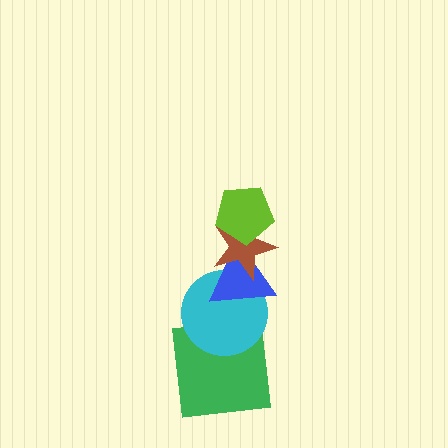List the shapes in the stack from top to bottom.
From top to bottom: the lime pentagon, the brown star, the blue triangle, the cyan circle, the green square.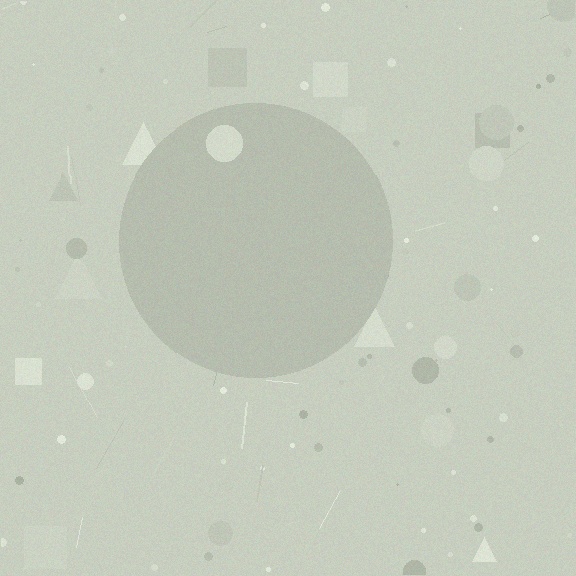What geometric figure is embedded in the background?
A circle is embedded in the background.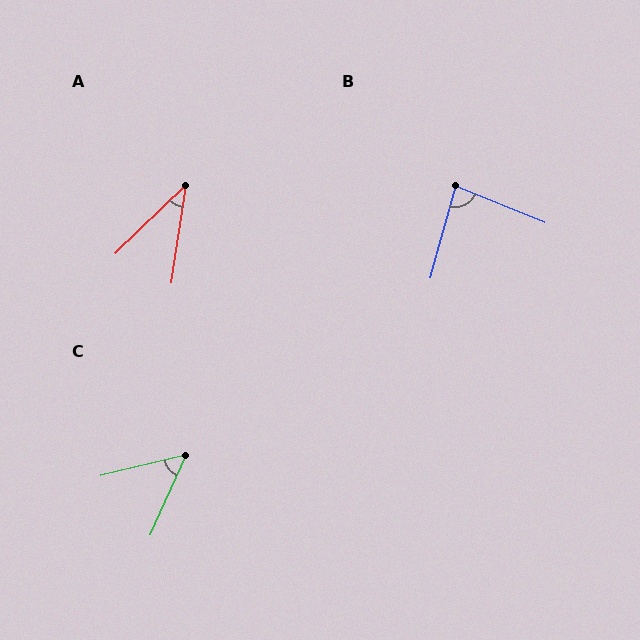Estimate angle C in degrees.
Approximately 52 degrees.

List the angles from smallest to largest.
A (38°), C (52°), B (83°).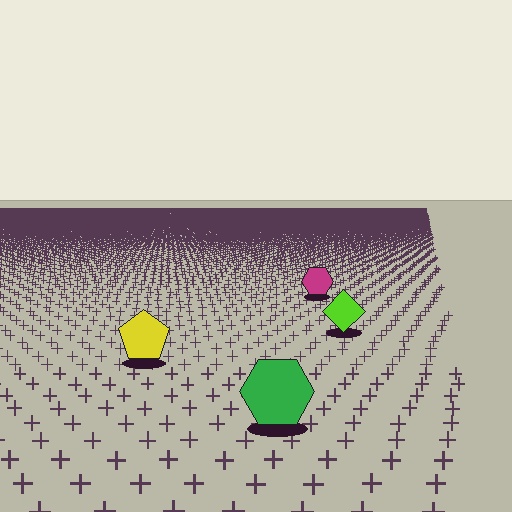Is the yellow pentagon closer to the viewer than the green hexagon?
No. The green hexagon is closer — you can tell from the texture gradient: the ground texture is coarser near it.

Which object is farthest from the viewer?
The magenta hexagon is farthest from the viewer. It appears smaller and the ground texture around it is denser.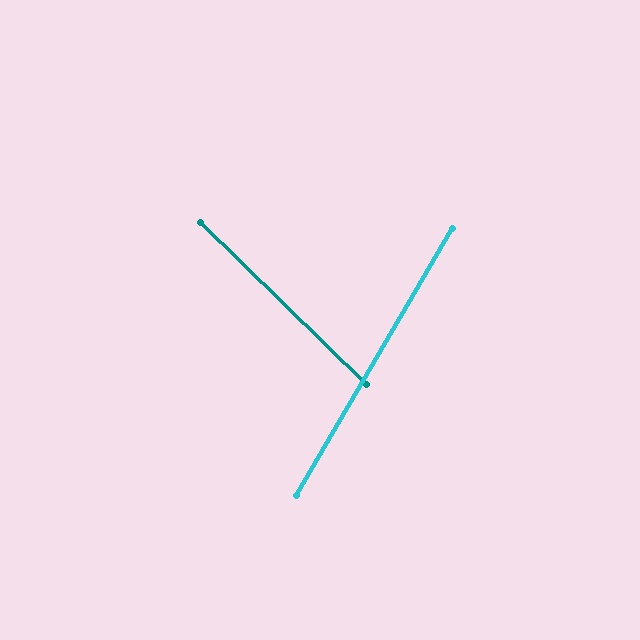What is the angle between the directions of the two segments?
Approximately 76 degrees.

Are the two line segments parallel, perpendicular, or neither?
Neither parallel nor perpendicular — they differ by about 76°.